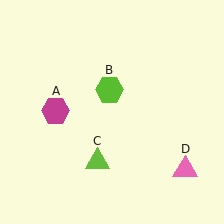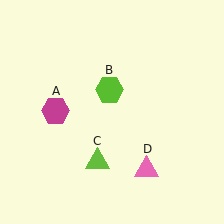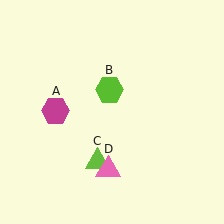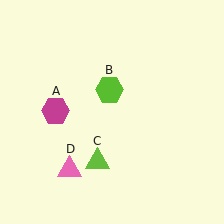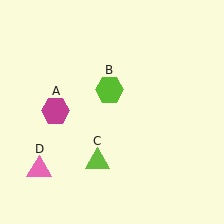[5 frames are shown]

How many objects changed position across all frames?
1 object changed position: pink triangle (object D).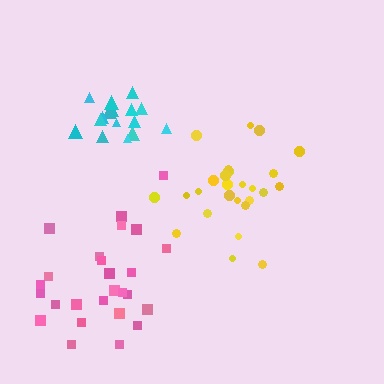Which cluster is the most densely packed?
Yellow.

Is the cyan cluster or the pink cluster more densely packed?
Cyan.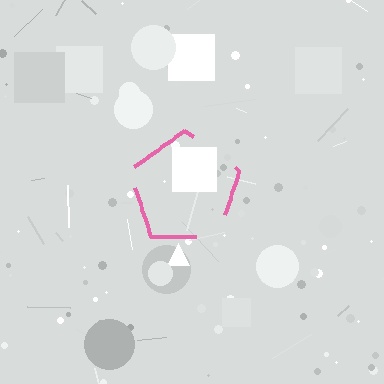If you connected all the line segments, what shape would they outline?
They would outline a pentagon.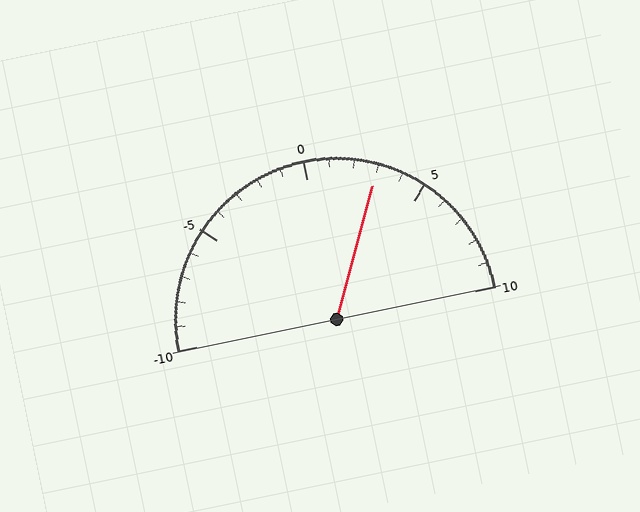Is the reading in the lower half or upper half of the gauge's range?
The reading is in the upper half of the range (-10 to 10).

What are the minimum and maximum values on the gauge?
The gauge ranges from -10 to 10.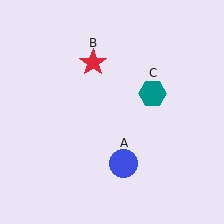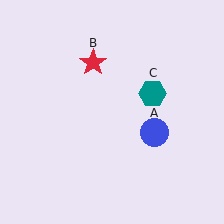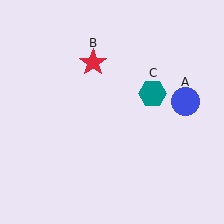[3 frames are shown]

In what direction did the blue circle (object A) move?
The blue circle (object A) moved up and to the right.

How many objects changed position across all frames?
1 object changed position: blue circle (object A).